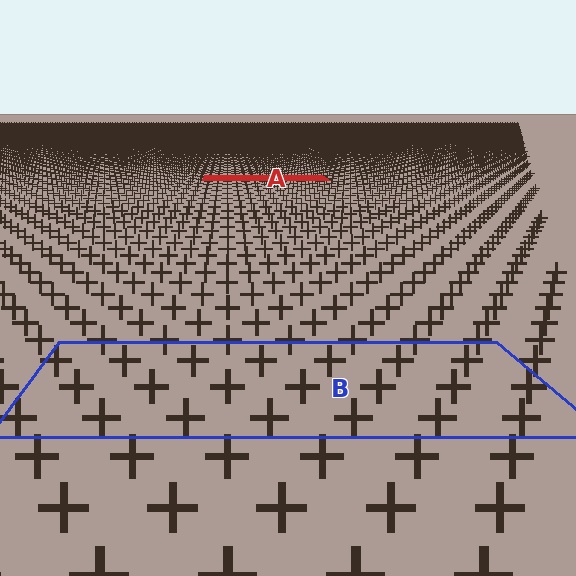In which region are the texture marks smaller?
The texture marks are smaller in region A, because it is farther away.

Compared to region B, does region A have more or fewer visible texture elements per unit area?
Region A has more texture elements per unit area — they are packed more densely because it is farther away.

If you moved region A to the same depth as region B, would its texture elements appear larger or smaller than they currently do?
They would appear larger. At a closer depth, the same texture elements are projected at a bigger on-screen size.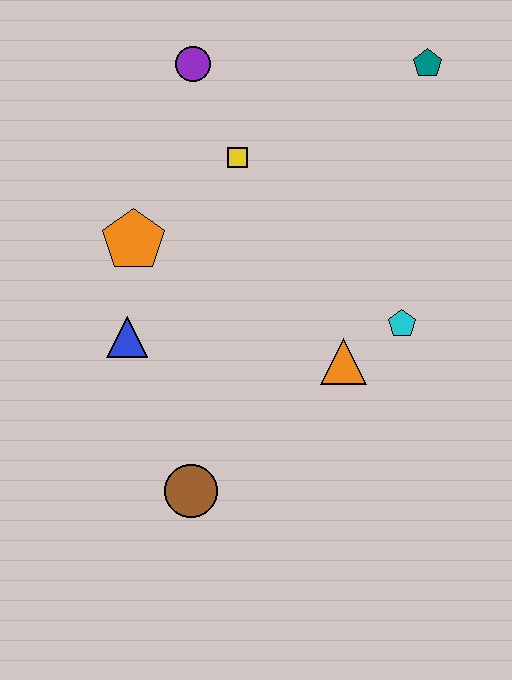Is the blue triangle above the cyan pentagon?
No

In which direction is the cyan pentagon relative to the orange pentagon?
The cyan pentagon is to the right of the orange pentagon.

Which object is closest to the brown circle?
The blue triangle is closest to the brown circle.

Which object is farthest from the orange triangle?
The purple circle is farthest from the orange triangle.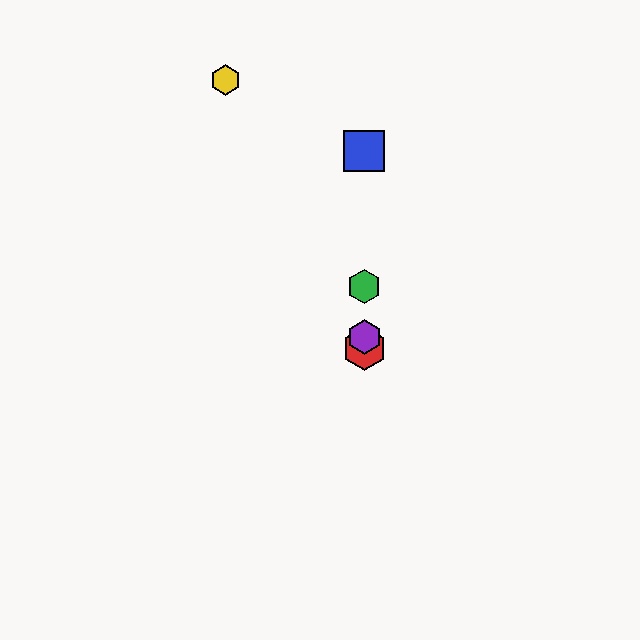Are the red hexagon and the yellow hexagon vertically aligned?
No, the red hexagon is at x≈364 and the yellow hexagon is at x≈226.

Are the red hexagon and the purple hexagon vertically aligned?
Yes, both are at x≈364.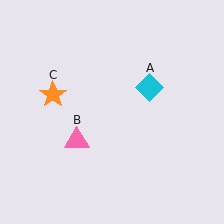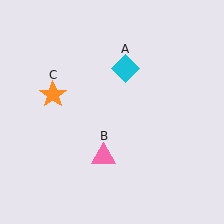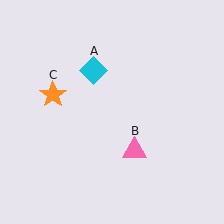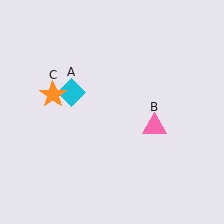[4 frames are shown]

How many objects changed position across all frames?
2 objects changed position: cyan diamond (object A), pink triangle (object B).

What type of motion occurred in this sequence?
The cyan diamond (object A), pink triangle (object B) rotated counterclockwise around the center of the scene.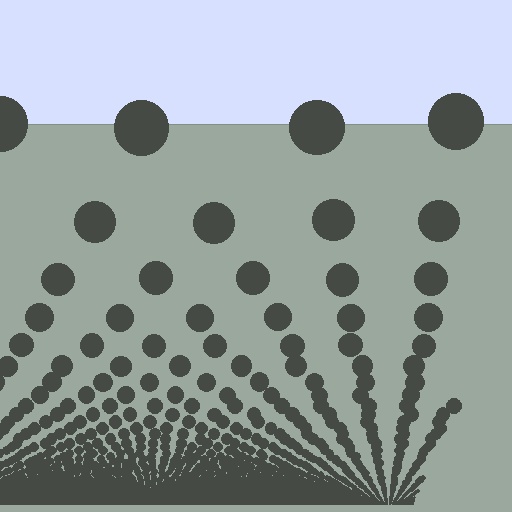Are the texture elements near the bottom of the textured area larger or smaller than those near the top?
Smaller. The gradient is inverted — elements near the bottom are smaller and denser.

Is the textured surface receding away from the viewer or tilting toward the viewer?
The surface appears to tilt toward the viewer. Texture elements get larger and sparser toward the top.